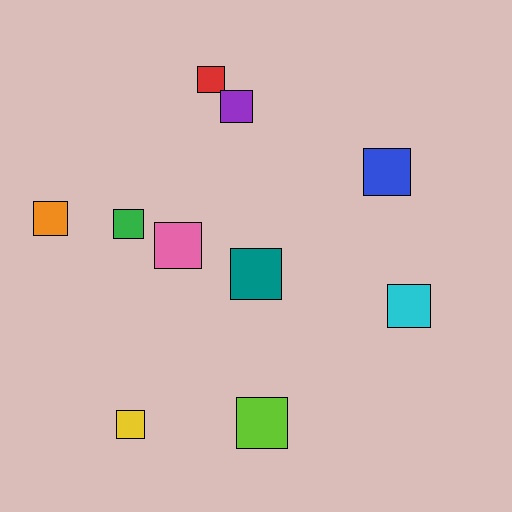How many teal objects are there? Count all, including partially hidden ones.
There is 1 teal object.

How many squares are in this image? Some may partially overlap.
There are 10 squares.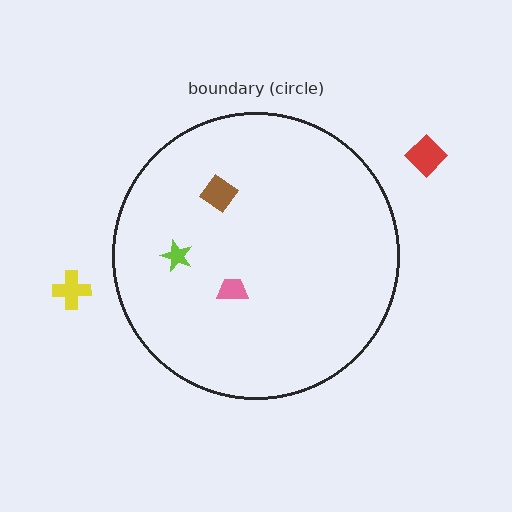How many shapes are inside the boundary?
3 inside, 2 outside.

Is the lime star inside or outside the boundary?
Inside.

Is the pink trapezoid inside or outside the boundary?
Inside.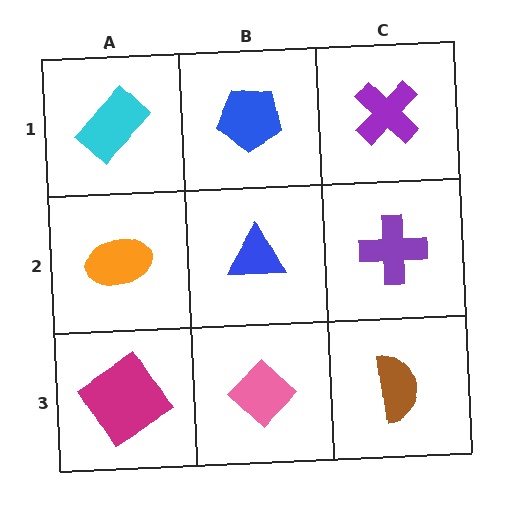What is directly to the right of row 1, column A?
A blue pentagon.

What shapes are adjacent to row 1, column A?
An orange ellipse (row 2, column A), a blue pentagon (row 1, column B).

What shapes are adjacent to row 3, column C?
A purple cross (row 2, column C), a pink diamond (row 3, column B).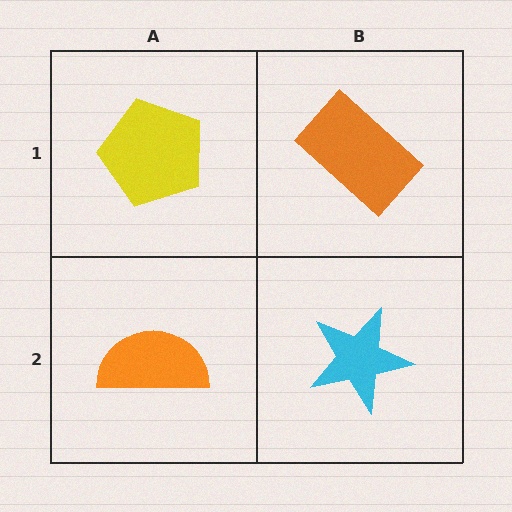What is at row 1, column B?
An orange rectangle.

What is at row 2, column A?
An orange semicircle.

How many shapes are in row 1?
2 shapes.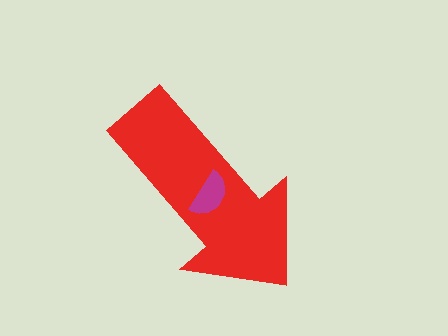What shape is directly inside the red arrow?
The magenta semicircle.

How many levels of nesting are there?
2.